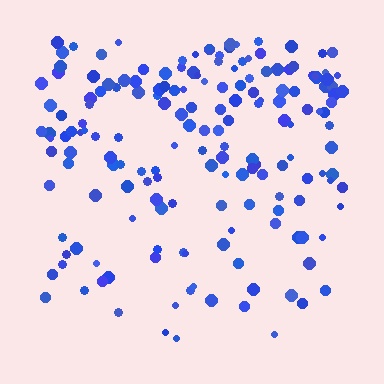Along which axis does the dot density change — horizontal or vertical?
Vertical.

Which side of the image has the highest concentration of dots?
The top.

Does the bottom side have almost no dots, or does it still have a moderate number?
Still a moderate number, just noticeably fewer than the top.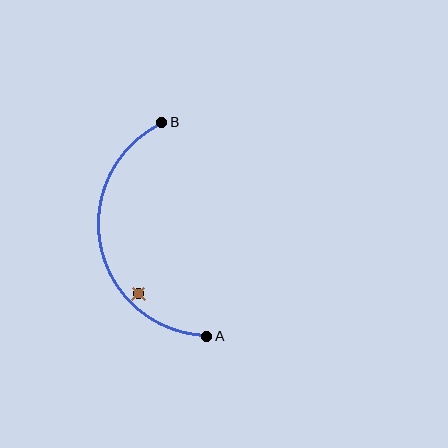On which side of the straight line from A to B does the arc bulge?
The arc bulges to the left of the straight line connecting A and B.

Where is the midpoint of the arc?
The arc midpoint is the point on the curve farthest from the straight line joining A and B. It sits to the left of that line.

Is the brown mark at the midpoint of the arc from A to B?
No — the brown mark does not lie on the arc at all. It sits slightly inside the curve.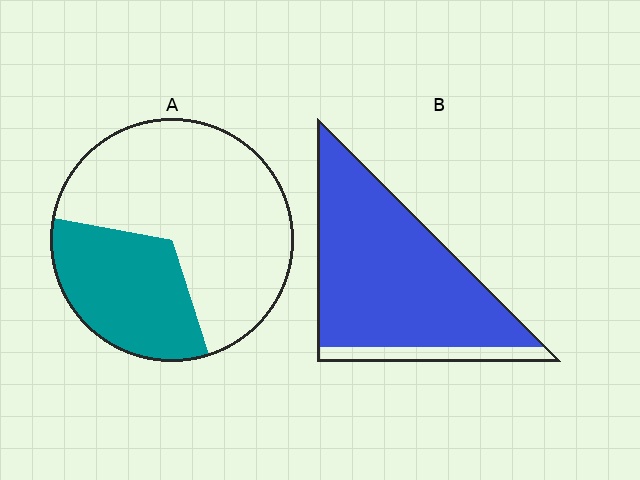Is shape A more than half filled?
No.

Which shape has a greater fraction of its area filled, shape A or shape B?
Shape B.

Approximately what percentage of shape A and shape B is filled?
A is approximately 35% and B is approximately 90%.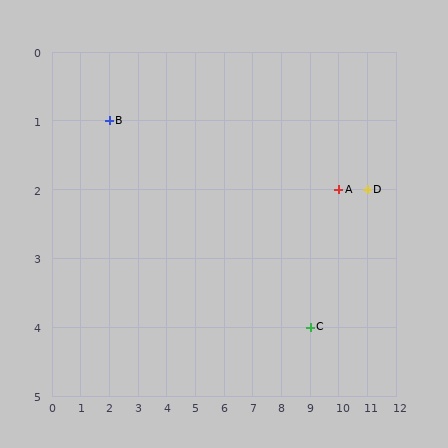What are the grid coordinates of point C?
Point C is at grid coordinates (9, 4).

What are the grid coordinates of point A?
Point A is at grid coordinates (10, 2).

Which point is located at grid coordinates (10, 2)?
Point A is at (10, 2).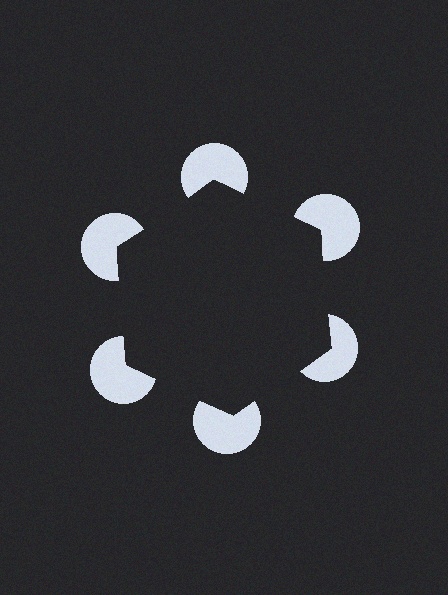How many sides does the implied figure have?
6 sides.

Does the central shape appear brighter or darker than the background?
It typically appears slightly darker than the background, even though no actual brightness change is drawn.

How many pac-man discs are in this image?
There are 6 — one at each vertex of the illusory hexagon.